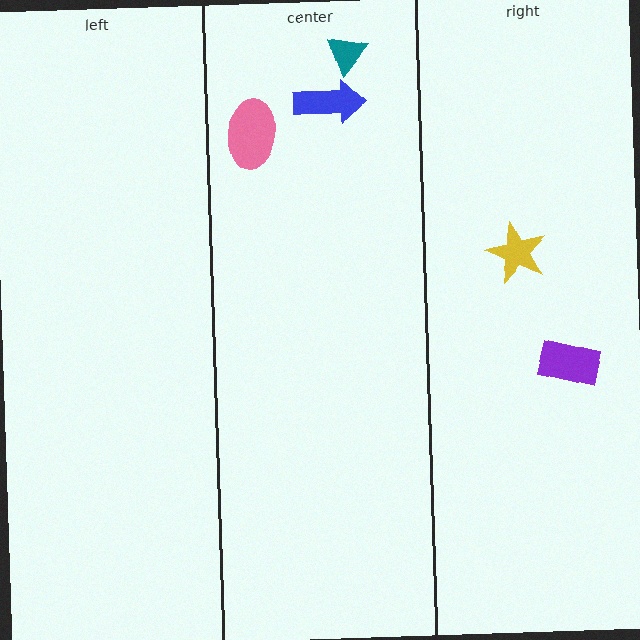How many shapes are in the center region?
3.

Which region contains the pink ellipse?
The center region.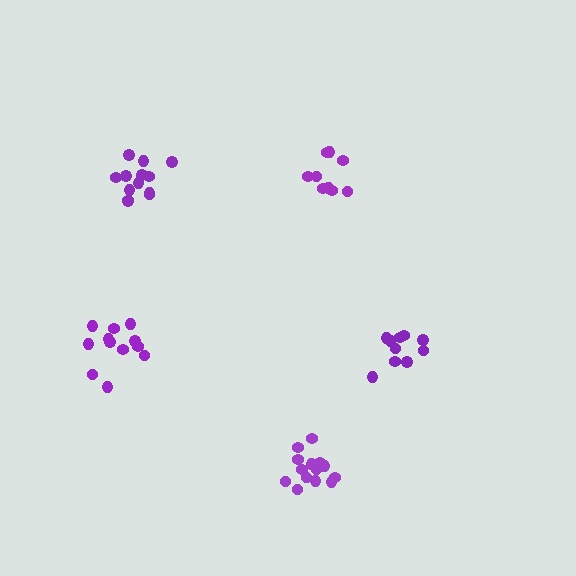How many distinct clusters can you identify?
There are 5 distinct clusters.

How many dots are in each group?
Group 1: 12 dots, Group 2: 13 dots, Group 3: 15 dots, Group 4: 9 dots, Group 5: 10 dots (59 total).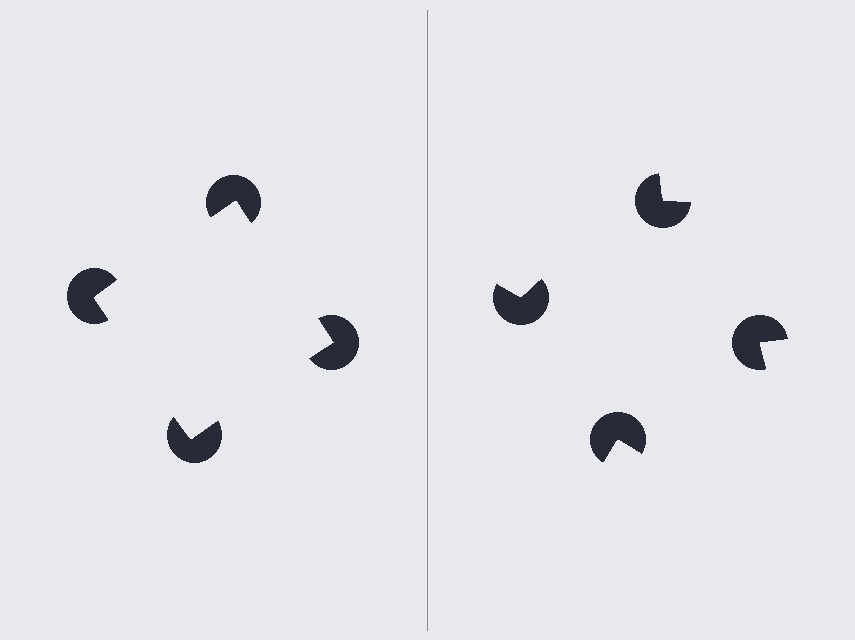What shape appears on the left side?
An illusory square.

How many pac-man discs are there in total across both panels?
8 — 4 on each side.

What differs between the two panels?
The pac-man discs are positioned identically on both sides; only the wedge orientations differ. On the left they align to a square; on the right they are misaligned.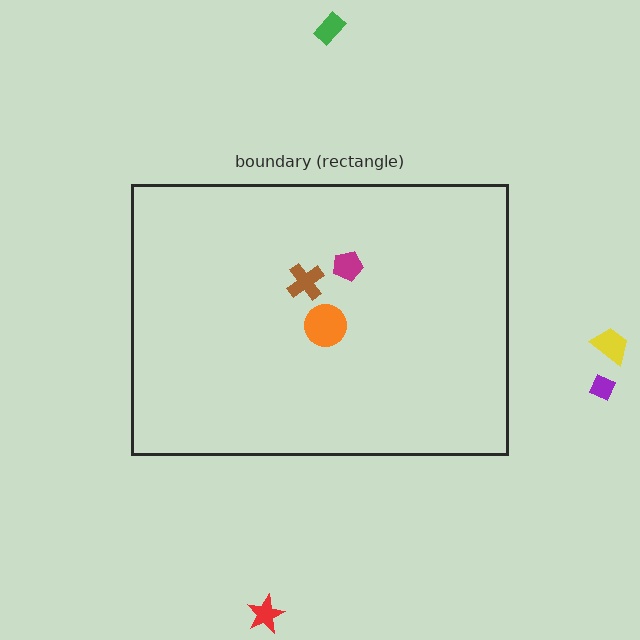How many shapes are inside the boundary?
3 inside, 4 outside.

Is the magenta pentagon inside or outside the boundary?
Inside.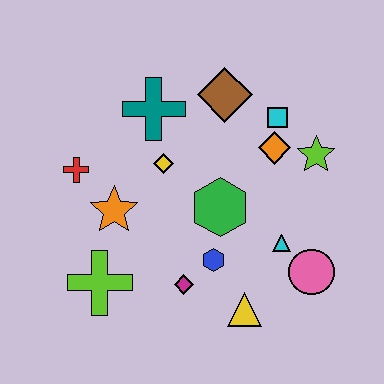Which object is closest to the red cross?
The orange star is closest to the red cross.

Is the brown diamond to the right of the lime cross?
Yes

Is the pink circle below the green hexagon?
Yes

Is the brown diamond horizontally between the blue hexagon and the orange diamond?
Yes